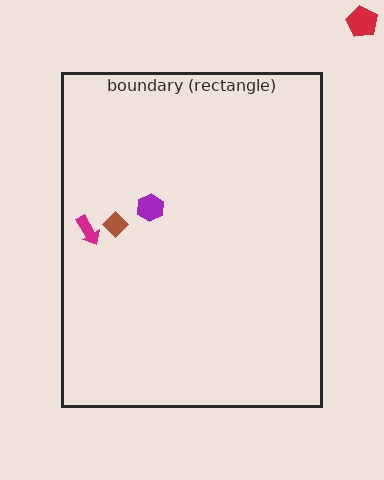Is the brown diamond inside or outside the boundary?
Inside.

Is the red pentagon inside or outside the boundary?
Outside.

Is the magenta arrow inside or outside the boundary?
Inside.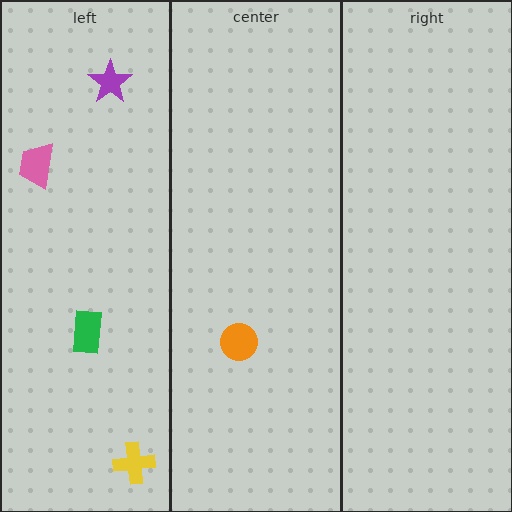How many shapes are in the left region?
4.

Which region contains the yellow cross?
The left region.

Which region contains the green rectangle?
The left region.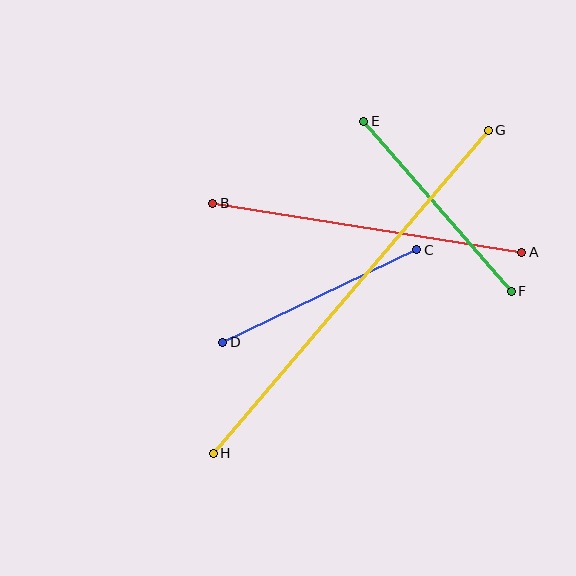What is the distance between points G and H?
The distance is approximately 424 pixels.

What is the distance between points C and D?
The distance is approximately 215 pixels.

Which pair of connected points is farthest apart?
Points G and H are farthest apart.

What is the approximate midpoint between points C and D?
The midpoint is at approximately (320, 296) pixels.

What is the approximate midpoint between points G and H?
The midpoint is at approximately (351, 292) pixels.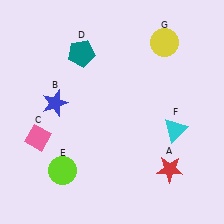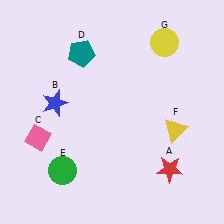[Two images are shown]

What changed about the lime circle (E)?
In Image 1, E is lime. In Image 2, it changed to green.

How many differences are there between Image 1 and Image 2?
There are 2 differences between the two images.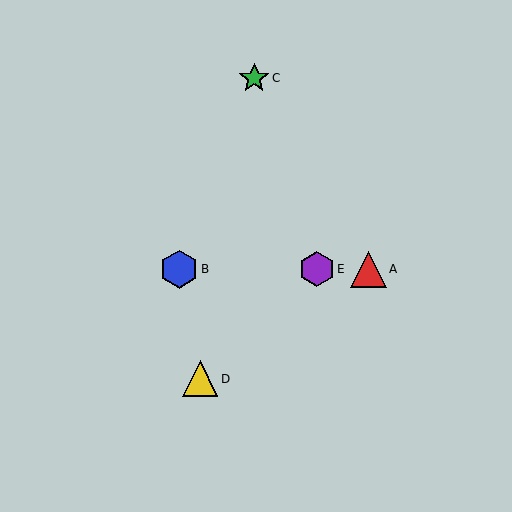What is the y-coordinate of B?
Object B is at y≈269.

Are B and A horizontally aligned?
Yes, both are at y≈269.